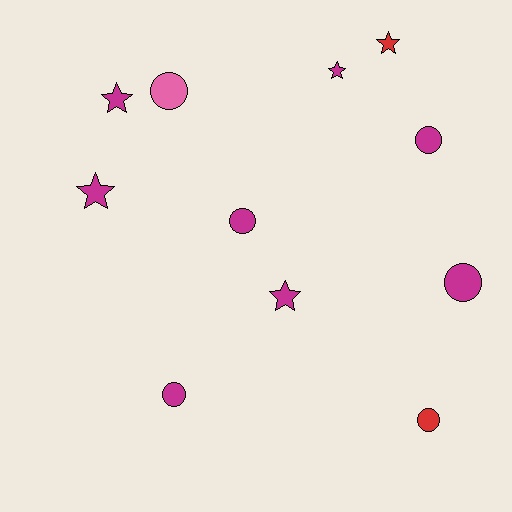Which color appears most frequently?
Magenta, with 8 objects.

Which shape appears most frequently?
Circle, with 6 objects.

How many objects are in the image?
There are 11 objects.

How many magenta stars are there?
There are 4 magenta stars.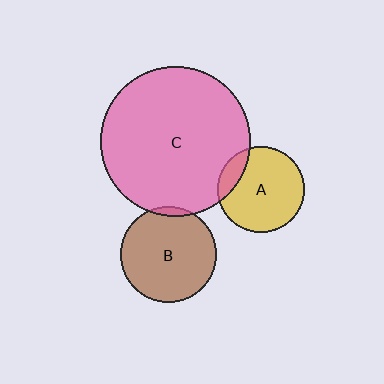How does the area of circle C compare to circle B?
Approximately 2.4 times.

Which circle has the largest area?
Circle C (pink).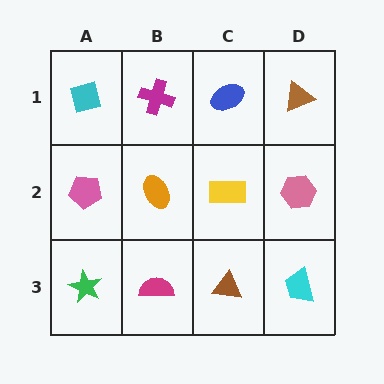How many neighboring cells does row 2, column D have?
3.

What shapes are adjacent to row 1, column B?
An orange ellipse (row 2, column B), a cyan square (row 1, column A), a blue ellipse (row 1, column C).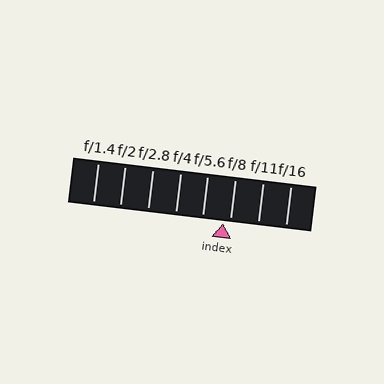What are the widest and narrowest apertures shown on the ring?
The widest aperture shown is f/1.4 and the narrowest is f/16.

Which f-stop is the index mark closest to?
The index mark is closest to f/8.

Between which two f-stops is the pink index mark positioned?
The index mark is between f/5.6 and f/8.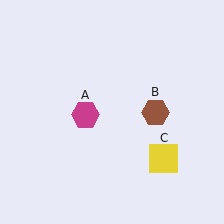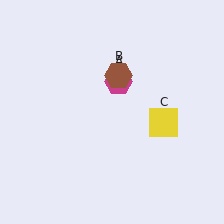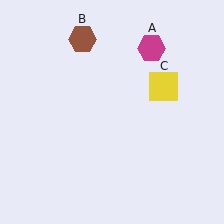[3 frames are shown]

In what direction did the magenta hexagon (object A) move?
The magenta hexagon (object A) moved up and to the right.